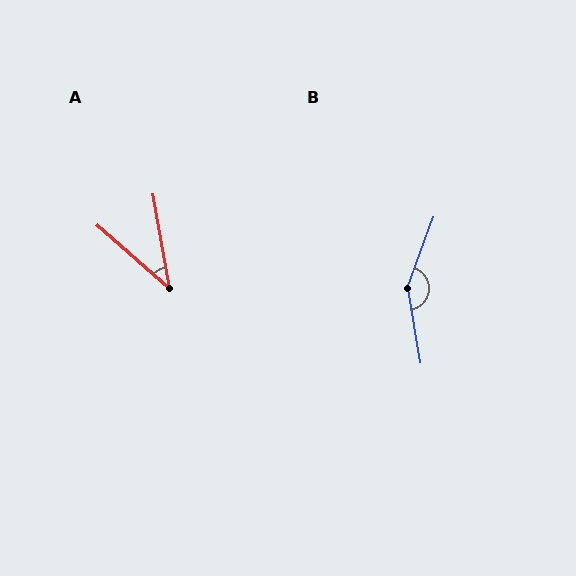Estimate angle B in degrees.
Approximately 150 degrees.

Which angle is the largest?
B, at approximately 150 degrees.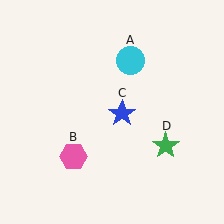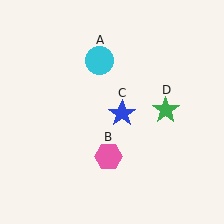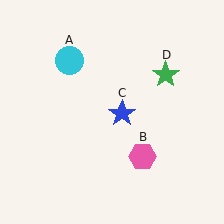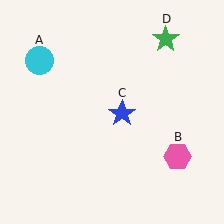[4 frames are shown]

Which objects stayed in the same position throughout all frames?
Blue star (object C) remained stationary.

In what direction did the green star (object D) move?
The green star (object D) moved up.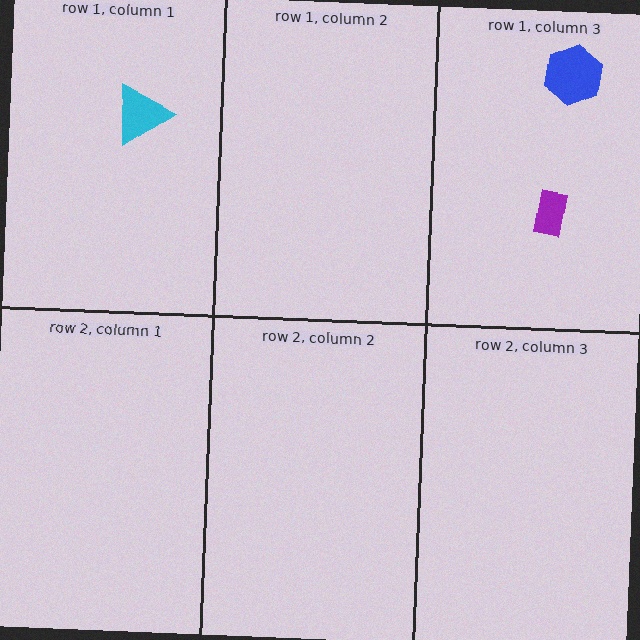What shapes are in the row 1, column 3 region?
The purple rectangle, the blue hexagon.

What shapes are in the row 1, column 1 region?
The cyan triangle.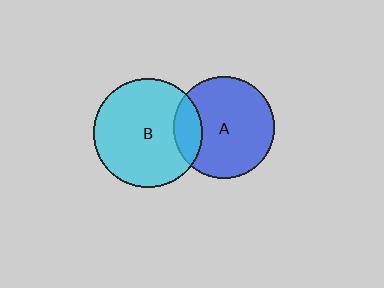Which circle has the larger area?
Circle B (cyan).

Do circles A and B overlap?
Yes.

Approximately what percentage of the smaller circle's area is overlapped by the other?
Approximately 20%.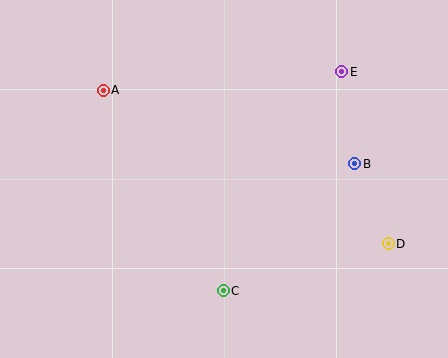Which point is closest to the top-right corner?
Point E is closest to the top-right corner.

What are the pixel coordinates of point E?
Point E is at (342, 72).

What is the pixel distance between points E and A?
The distance between E and A is 239 pixels.